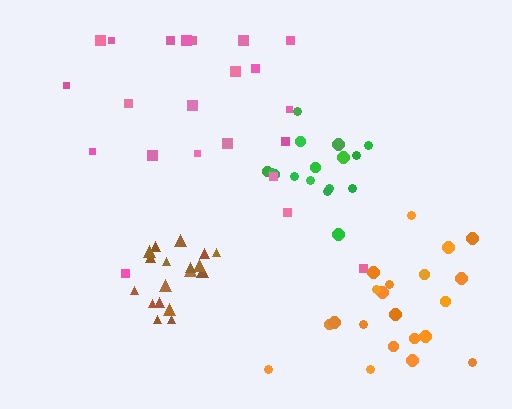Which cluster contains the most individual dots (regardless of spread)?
Pink (22).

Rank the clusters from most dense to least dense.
brown, green, orange, pink.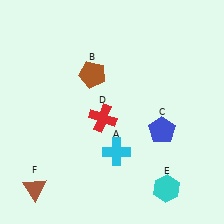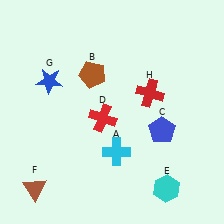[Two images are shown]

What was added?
A blue star (G), a red cross (H) were added in Image 2.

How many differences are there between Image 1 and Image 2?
There are 2 differences between the two images.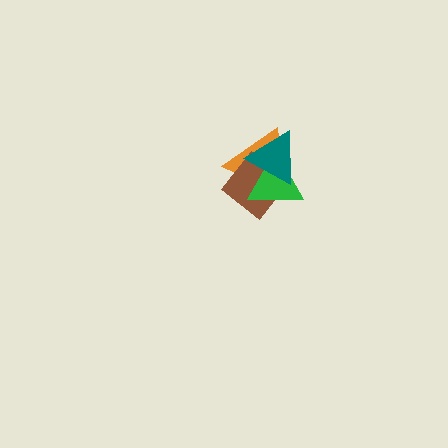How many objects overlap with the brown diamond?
3 objects overlap with the brown diamond.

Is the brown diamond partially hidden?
Yes, it is partially covered by another shape.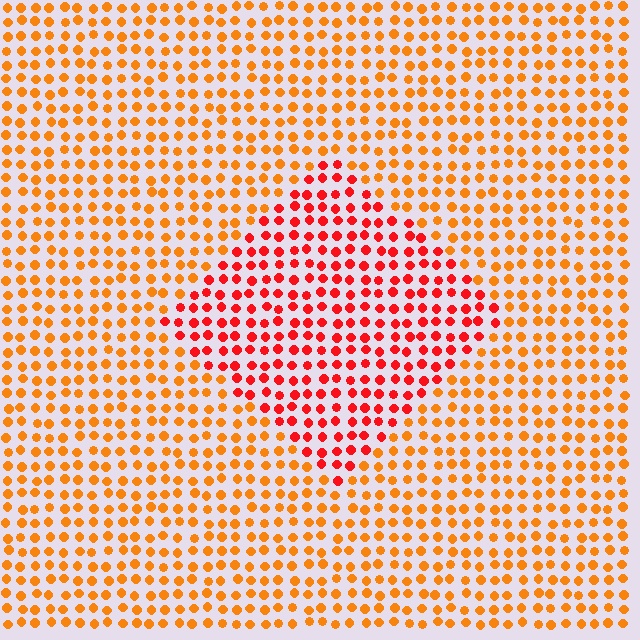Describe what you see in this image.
The image is filled with small orange elements in a uniform arrangement. A diamond-shaped region is visible where the elements are tinted to a slightly different hue, forming a subtle color boundary.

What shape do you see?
I see a diamond.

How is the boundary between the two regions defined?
The boundary is defined purely by a slight shift in hue (about 33 degrees). Spacing, size, and orientation are identical on both sides.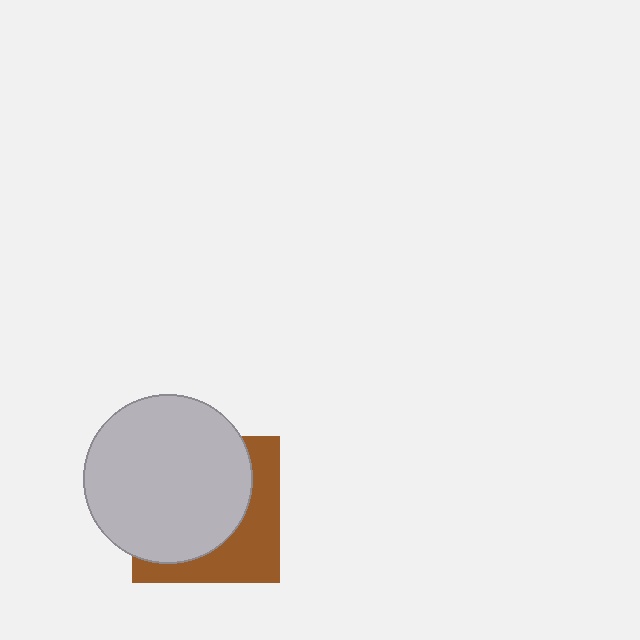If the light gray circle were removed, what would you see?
You would see the complete brown square.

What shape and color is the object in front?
The object in front is a light gray circle.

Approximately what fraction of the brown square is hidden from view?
Roughly 63% of the brown square is hidden behind the light gray circle.